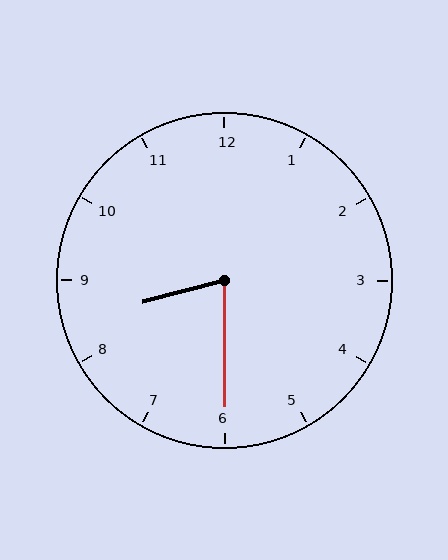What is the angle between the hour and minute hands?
Approximately 75 degrees.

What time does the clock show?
8:30.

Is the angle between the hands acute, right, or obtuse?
It is acute.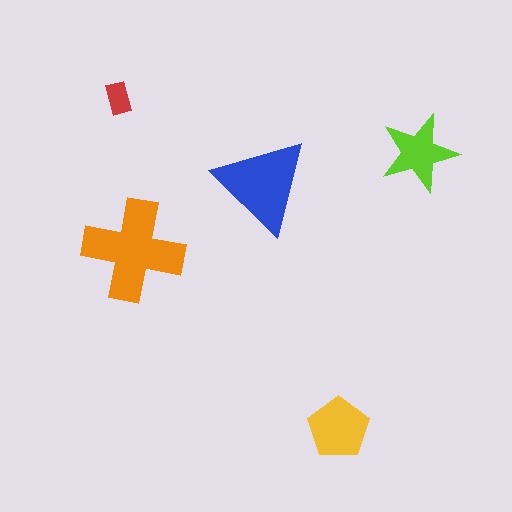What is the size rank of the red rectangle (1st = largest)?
5th.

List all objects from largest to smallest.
The orange cross, the blue triangle, the yellow pentagon, the lime star, the red rectangle.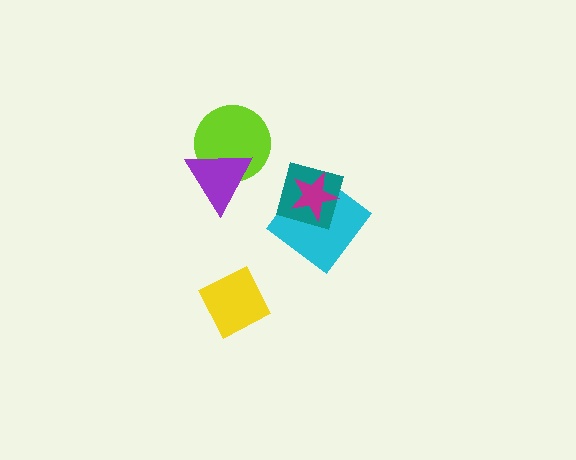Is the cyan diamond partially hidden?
Yes, it is partially covered by another shape.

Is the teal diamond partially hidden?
Yes, it is partially covered by another shape.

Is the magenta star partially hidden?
No, no other shape covers it.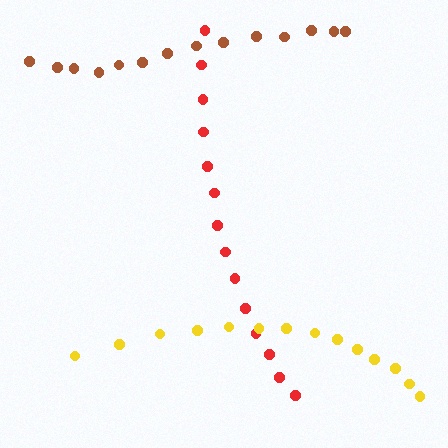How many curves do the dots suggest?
There are 3 distinct paths.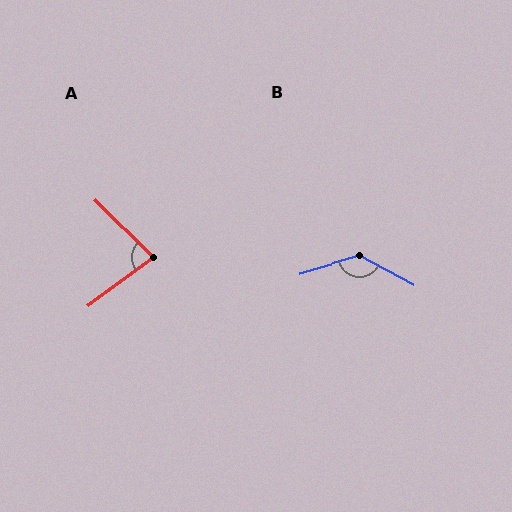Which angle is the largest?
B, at approximately 134 degrees.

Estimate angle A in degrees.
Approximately 81 degrees.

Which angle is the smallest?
A, at approximately 81 degrees.